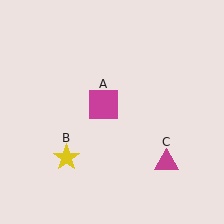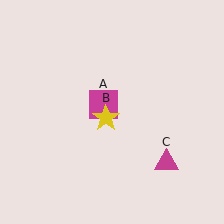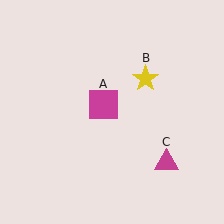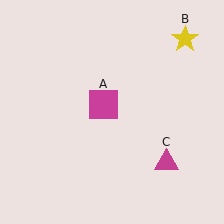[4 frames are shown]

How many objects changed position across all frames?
1 object changed position: yellow star (object B).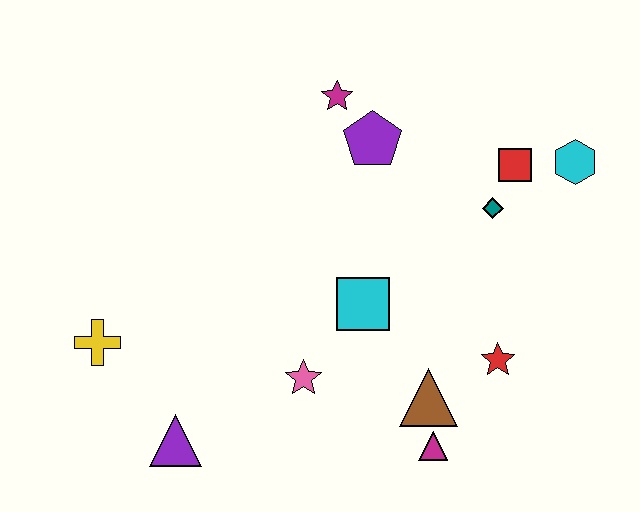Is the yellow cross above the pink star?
Yes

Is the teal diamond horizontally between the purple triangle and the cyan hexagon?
Yes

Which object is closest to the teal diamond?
The red square is closest to the teal diamond.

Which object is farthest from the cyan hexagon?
The yellow cross is farthest from the cyan hexagon.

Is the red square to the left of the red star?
No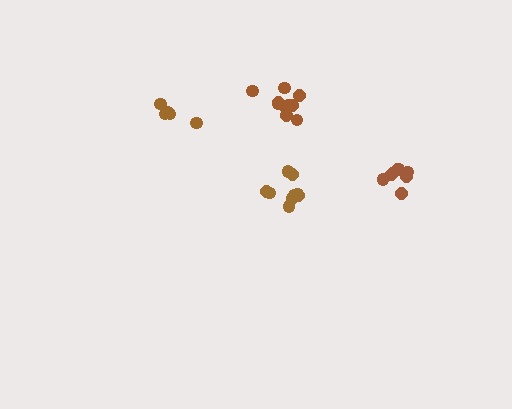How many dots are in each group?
Group 1: 9 dots, Group 2: 10 dots, Group 3: 5 dots, Group 4: 8 dots (32 total).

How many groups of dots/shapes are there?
There are 4 groups.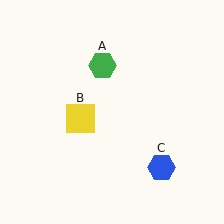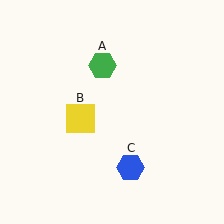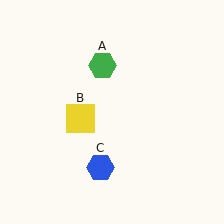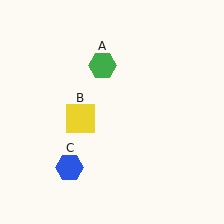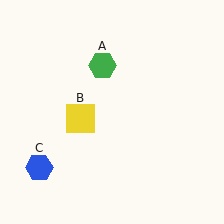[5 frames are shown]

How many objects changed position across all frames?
1 object changed position: blue hexagon (object C).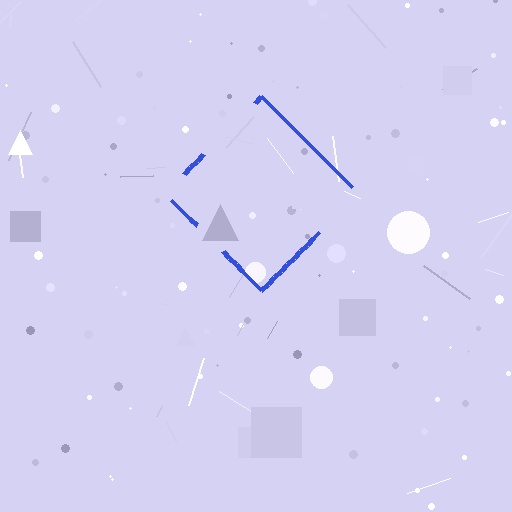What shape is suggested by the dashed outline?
The dashed outline suggests a diamond.